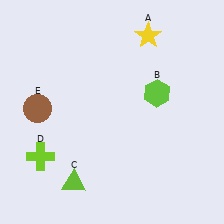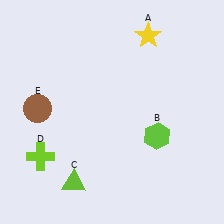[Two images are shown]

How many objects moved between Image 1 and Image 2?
1 object moved between the two images.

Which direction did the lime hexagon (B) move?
The lime hexagon (B) moved down.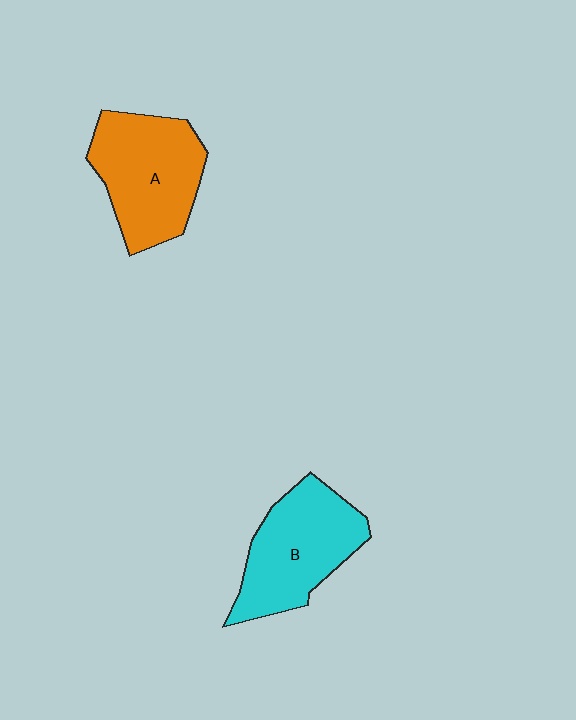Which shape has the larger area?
Shape A (orange).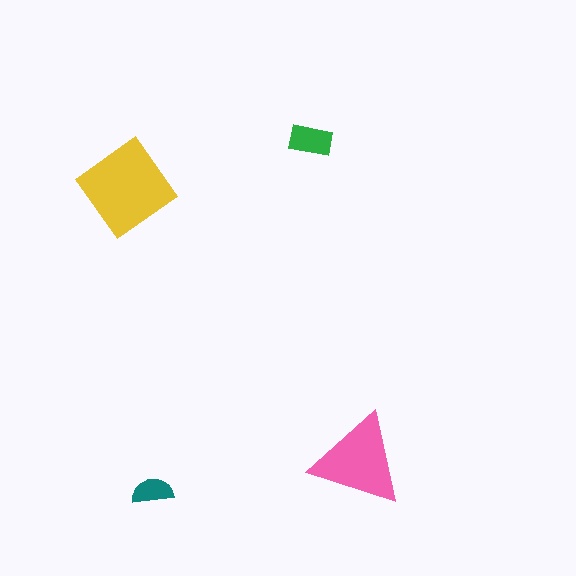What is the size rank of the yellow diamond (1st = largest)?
1st.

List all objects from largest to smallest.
The yellow diamond, the pink triangle, the green rectangle, the teal semicircle.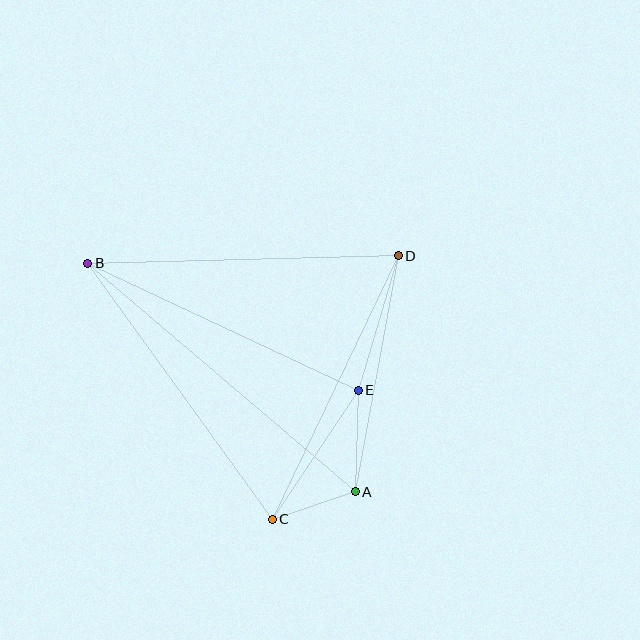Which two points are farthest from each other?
Points A and B are farthest from each other.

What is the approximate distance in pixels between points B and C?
The distance between B and C is approximately 316 pixels.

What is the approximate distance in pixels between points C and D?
The distance between C and D is approximately 292 pixels.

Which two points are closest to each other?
Points A and C are closest to each other.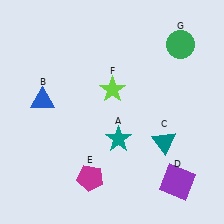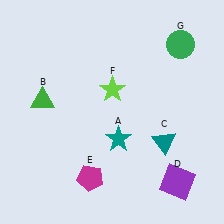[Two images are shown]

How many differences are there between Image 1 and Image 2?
There is 1 difference between the two images.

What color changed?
The triangle (B) changed from blue in Image 1 to green in Image 2.